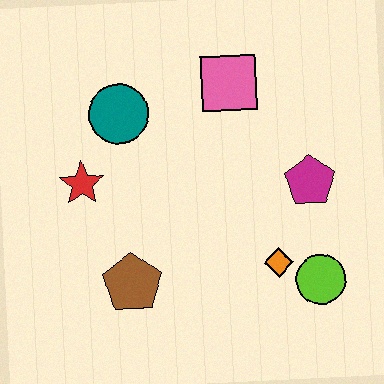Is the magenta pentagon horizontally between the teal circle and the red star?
No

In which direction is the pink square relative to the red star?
The pink square is to the right of the red star.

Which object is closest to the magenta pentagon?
The orange diamond is closest to the magenta pentagon.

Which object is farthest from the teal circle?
The lime circle is farthest from the teal circle.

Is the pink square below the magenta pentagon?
No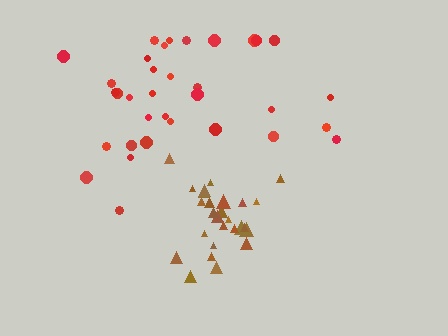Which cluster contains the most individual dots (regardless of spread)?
Red (34).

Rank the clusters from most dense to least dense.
brown, red.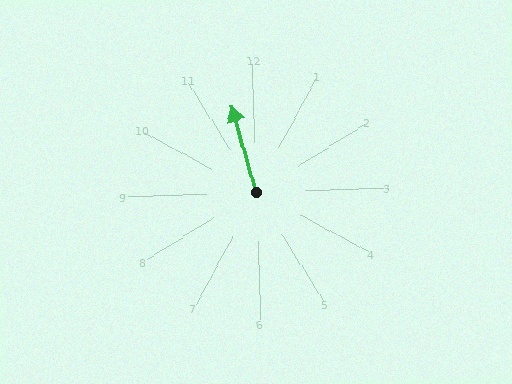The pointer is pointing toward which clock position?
Roughly 12 o'clock.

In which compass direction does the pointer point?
North.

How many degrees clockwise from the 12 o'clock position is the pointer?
Approximately 347 degrees.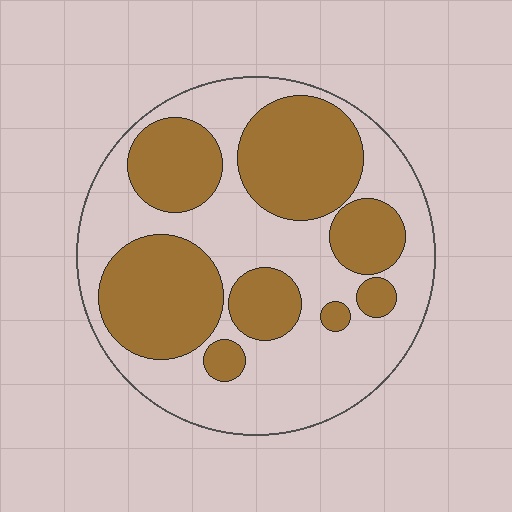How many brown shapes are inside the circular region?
8.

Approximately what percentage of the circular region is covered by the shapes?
Approximately 45%.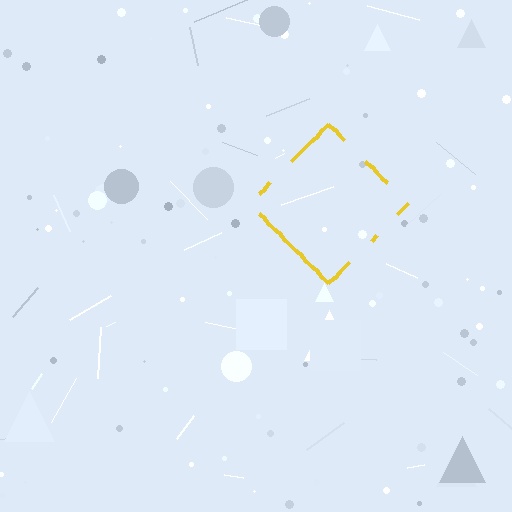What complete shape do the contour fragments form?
The contour fragments form a diamond.